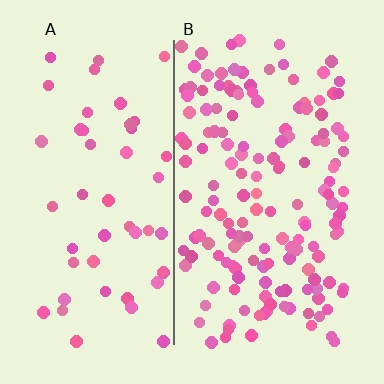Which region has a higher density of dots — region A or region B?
B (the right).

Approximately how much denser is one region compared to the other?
Approximately 3.1× — region B over region A.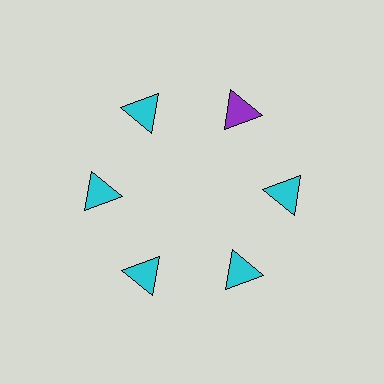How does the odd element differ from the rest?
It has a different color: purple instead of cyan.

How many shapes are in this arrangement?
There are 6 shapes arranged in a ring pattern.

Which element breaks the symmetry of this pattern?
The purple triangle at roughly the 1 o'clock position breaks the symmetry. All other shapes are cyan triangles.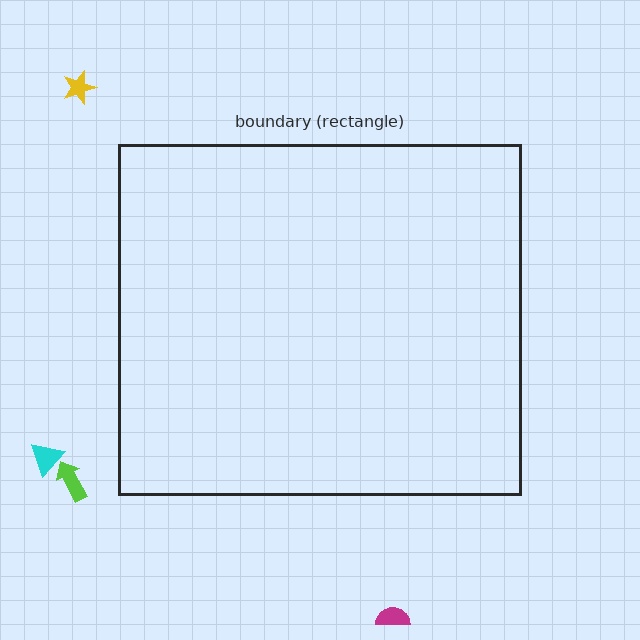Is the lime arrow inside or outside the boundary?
Outside.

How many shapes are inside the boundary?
0 inside, 4 outside.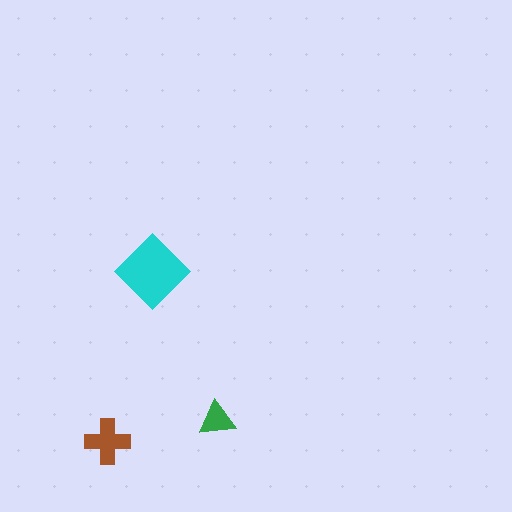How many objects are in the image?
There are 3 objects in the image.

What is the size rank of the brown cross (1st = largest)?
2nd.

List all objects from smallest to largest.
The green triangle, the brown cross, the cyan diamond.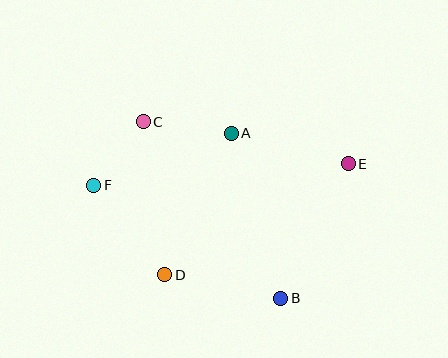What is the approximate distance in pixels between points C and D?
The distance between C and D is approximately 155 pixels.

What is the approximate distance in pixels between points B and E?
The distance between B and E is approximately 150 pixels.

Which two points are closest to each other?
Points C and F are closest to each other.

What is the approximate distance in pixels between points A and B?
The distance between A and B is approximately 172 pixels.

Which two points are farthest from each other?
Points E and F are farthest from each other.